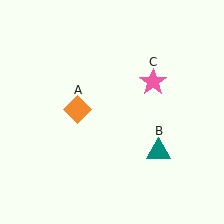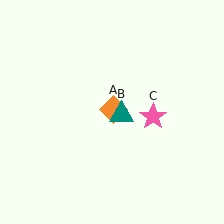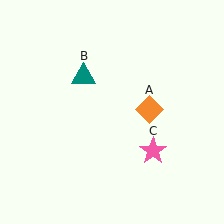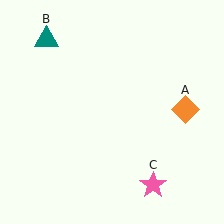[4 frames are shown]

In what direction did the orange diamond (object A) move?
The orange diamond (object A) moved right.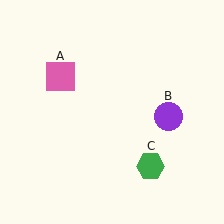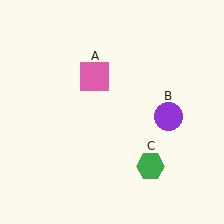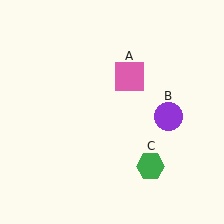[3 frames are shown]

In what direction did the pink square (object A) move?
The pink square (object A) moved right.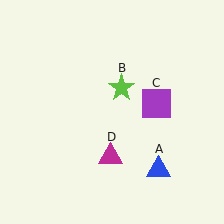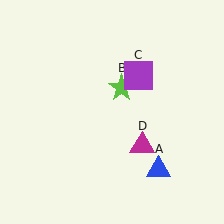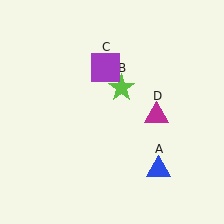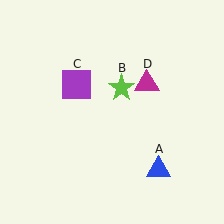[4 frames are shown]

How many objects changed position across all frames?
2 objects changed position: purple square (object C), magenta triangle (object D).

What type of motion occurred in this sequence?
The purple square (object C), magenta triangle (object D) rotated counterclockwise around the center of the scene.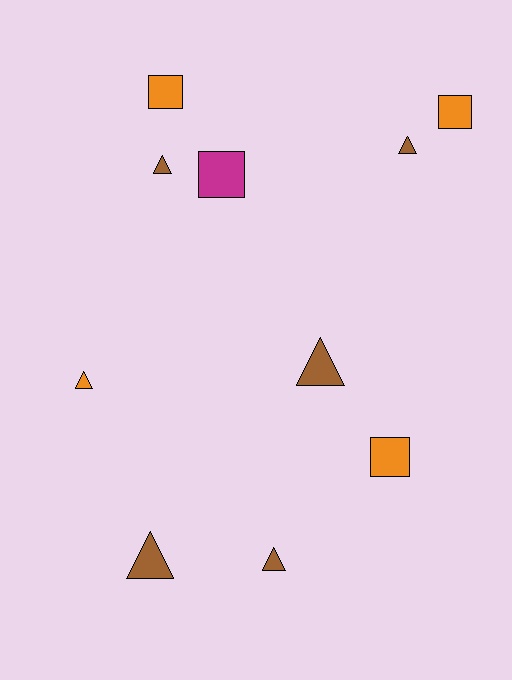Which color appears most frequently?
Brown, with 5 objects.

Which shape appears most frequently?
Triangle, with 6 objects.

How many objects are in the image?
There are 10 objects.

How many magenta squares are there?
There is 1 magenta square.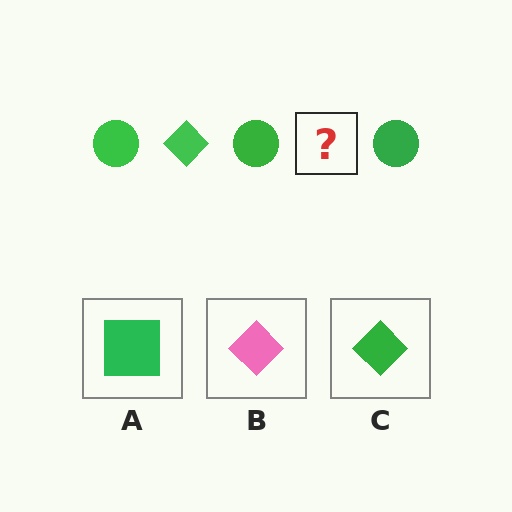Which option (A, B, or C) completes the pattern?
C.